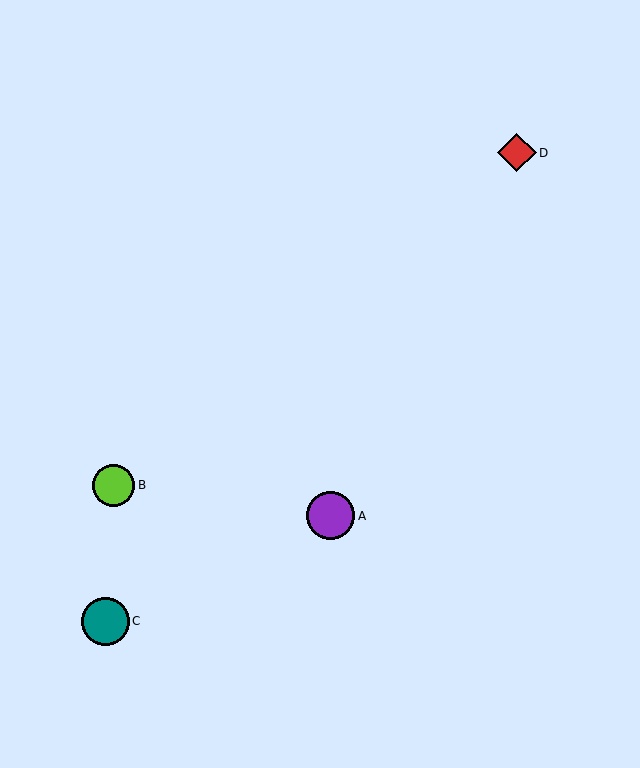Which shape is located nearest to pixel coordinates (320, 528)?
The purple circle (labeled A) at (330, 516) is nearest to that location.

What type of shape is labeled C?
Shape C is a teal circle.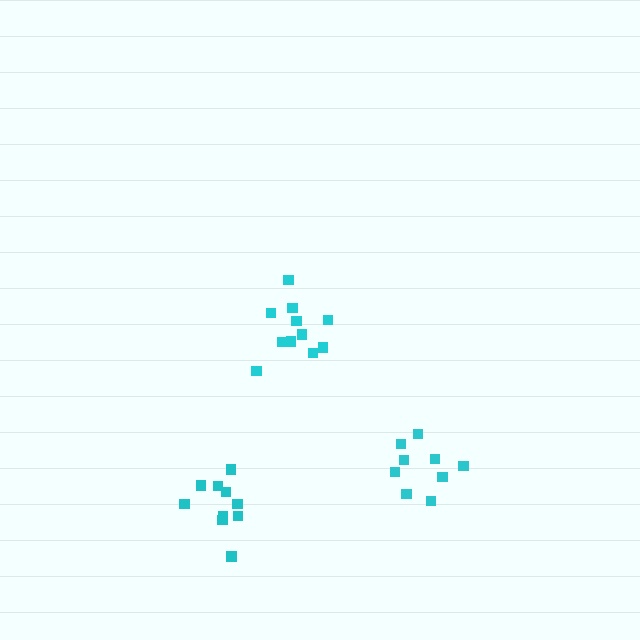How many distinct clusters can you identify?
There are 3 distinct clusters.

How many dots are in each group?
Group 1: 10 dots, Group 2: 9 dots, Group 3: 11 dots (30 total).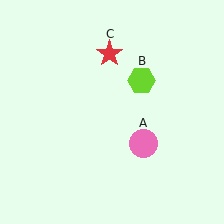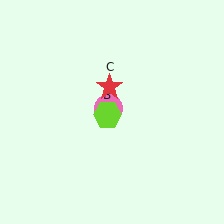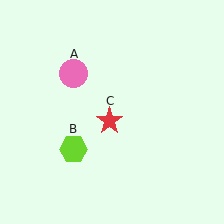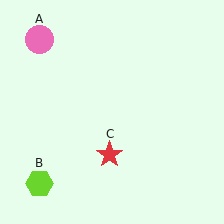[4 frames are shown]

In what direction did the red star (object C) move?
The red star (object C) moved down.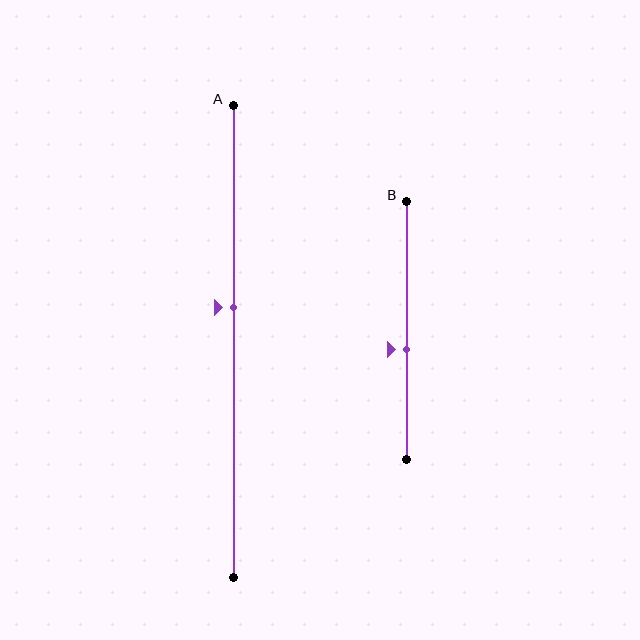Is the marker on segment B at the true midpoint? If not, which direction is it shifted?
No, the marker on segment B is shifted downward by about 7% of the segment length.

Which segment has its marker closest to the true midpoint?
Segment A has its marker closest to the true midpoint.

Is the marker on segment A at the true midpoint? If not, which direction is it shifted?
No, the marker on segment A is shifted upward by about 7% of the segment length.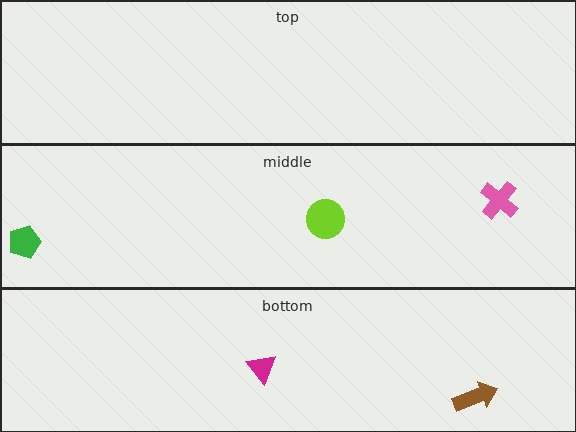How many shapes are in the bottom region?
2.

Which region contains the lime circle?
The middle region.